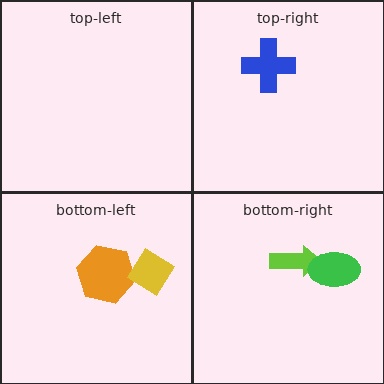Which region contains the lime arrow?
The bottom-right region.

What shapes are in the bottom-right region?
The lime arrow, the green ellipse.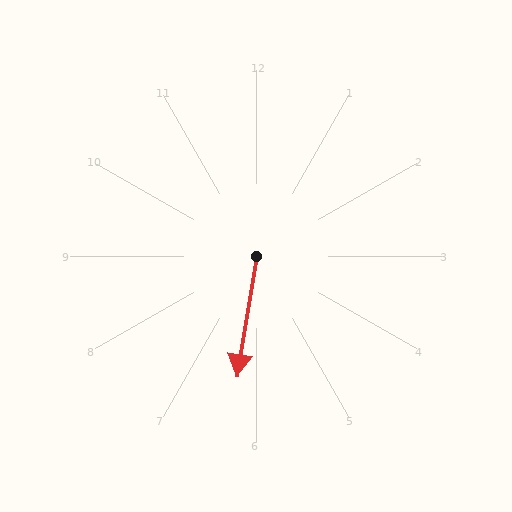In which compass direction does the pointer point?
South.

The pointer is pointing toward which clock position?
Roughly 6 o'clock.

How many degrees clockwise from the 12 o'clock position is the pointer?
Approximately 189 degrees.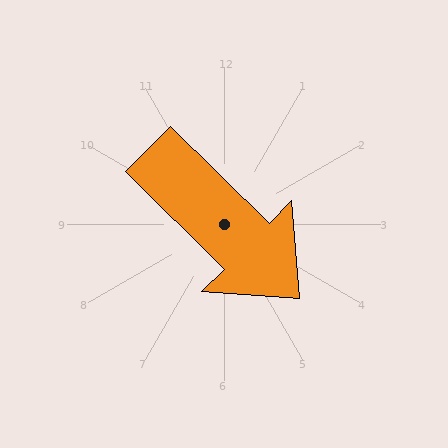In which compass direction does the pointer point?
Southeast.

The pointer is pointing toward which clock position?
Roughly 4 o'clock.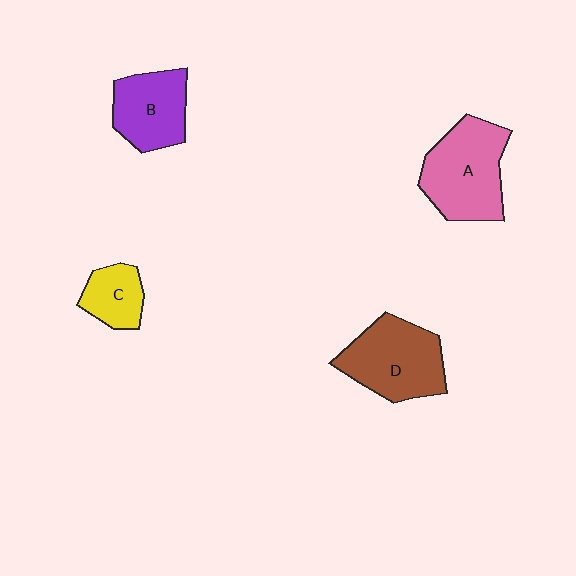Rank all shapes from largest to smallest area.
From largest to smallest: A (pink), D (brown), B (purple), C (yellow).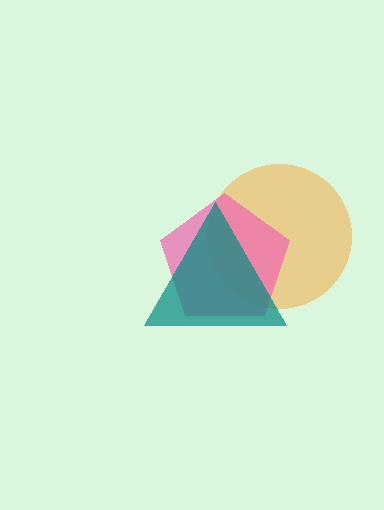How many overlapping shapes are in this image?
There are 3 overlapping shapes in the image.